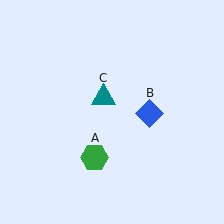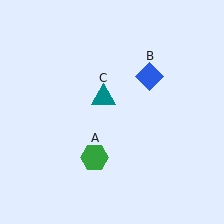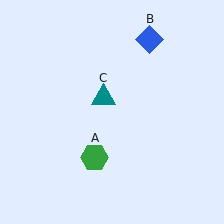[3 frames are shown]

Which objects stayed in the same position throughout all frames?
Green hexagon (object A) and teal triangle (object C) remained stationary.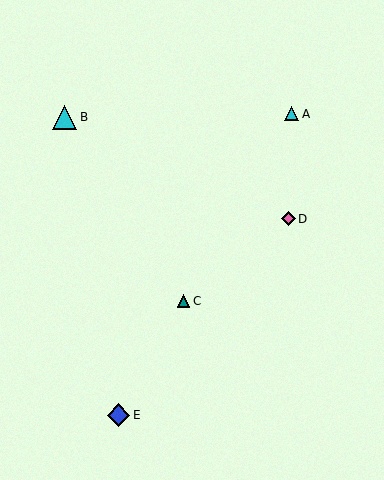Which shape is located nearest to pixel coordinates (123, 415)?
The blue diamond (labeled E) at (118, 415) is nearest to that location.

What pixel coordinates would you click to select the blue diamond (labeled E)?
Click at (118, 415) to select the blue diamond E.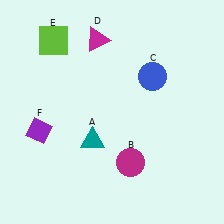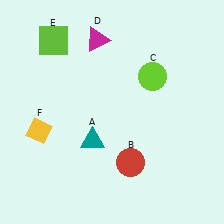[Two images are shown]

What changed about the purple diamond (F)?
In Image 1, F is purple. In Image 2, it changed to yellow.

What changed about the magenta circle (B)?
In Image 1, B is magenta. In Image 2, it changed to red.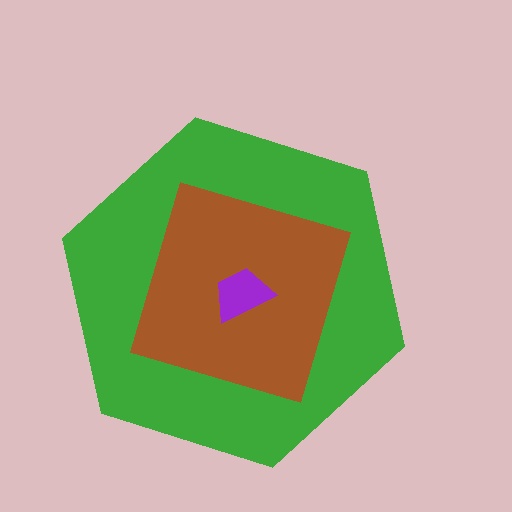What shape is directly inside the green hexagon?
The brown diamond.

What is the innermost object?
The purple trapezoid.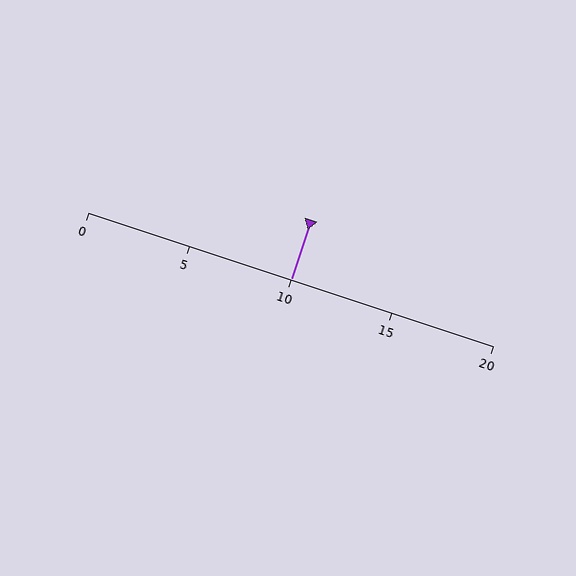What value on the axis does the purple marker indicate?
The marker indicates approximately 10.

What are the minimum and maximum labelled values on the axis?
The axis runs from 0 to 20.